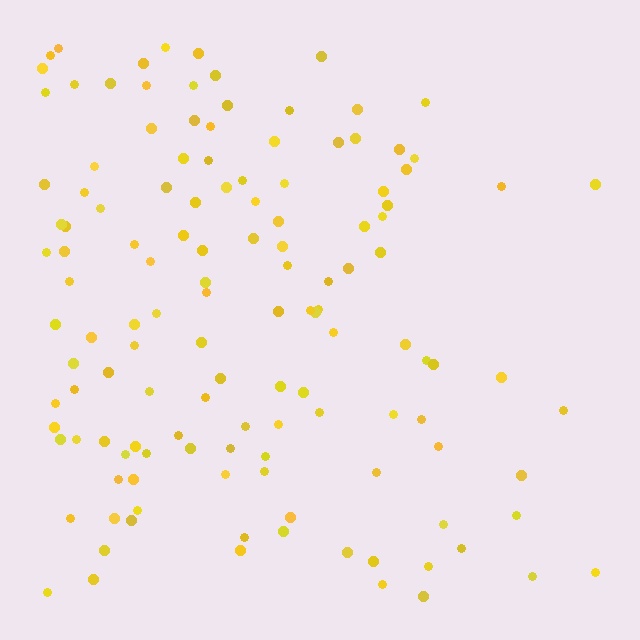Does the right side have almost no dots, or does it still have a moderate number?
Still a moderate number, just noticeably fewer than the left.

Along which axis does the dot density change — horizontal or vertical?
Horizontal.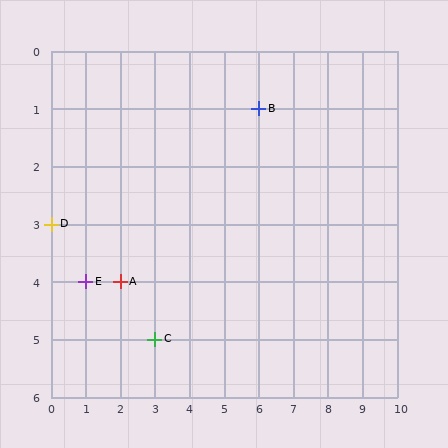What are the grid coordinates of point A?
Point A is at grid coordinates (2, 4).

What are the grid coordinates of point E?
Point E is at grid coordinates (1, 4).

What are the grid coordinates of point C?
Point C is at grid coordinates (3, 5).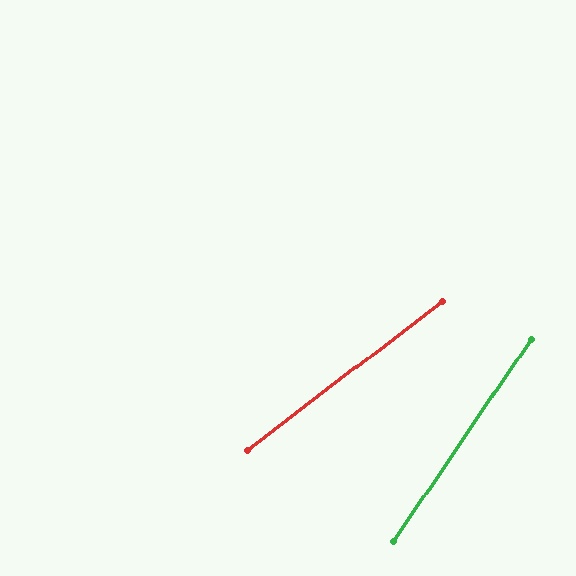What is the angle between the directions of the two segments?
Approximately 19 degrees.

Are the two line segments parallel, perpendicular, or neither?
Neither parallel nor perpendicular — they differ by about 19°.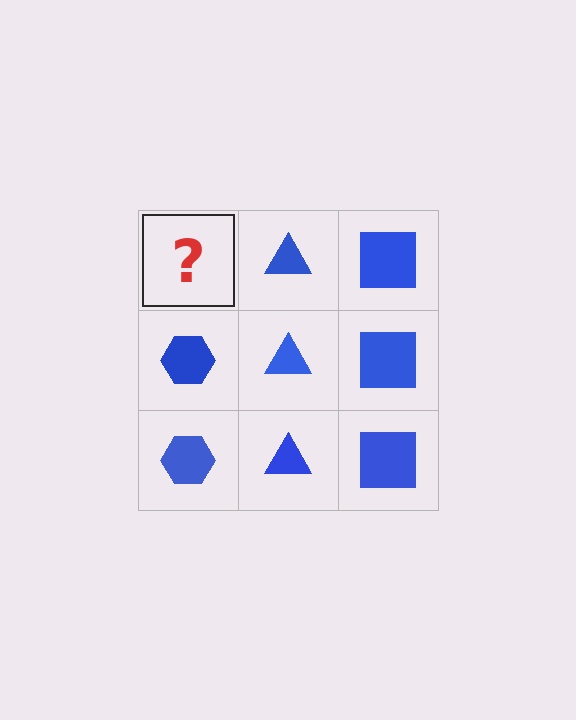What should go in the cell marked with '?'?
The missing cell should contain a blue hexagon.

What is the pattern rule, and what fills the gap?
The rule is that each column has a consistent shape. The gap should be filled with a blue hexagon.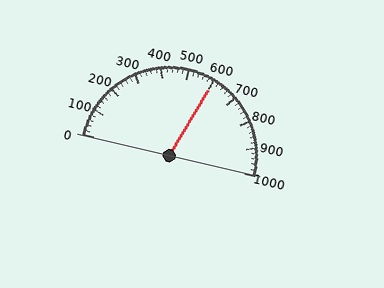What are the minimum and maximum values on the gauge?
The gauge ranges from 0 to 1000.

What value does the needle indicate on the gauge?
The needle indicates approximately 600.